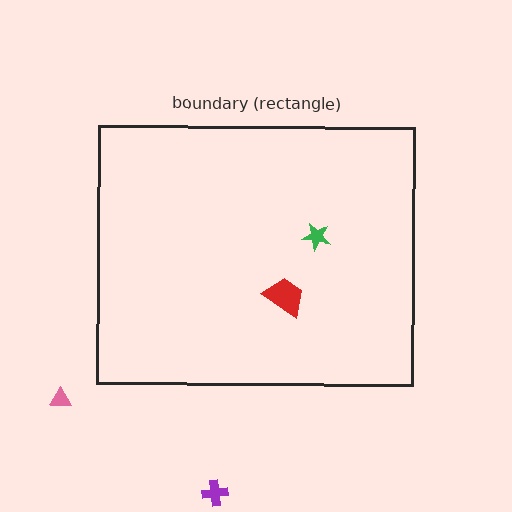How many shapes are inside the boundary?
2 inside, 2 outside.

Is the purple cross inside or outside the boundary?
Outside.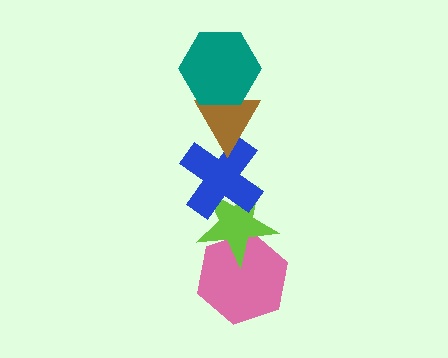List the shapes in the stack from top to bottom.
From top to bottom: the teal hexagon, the brown triangle, the blue cross, the lime star, the pink hexagon.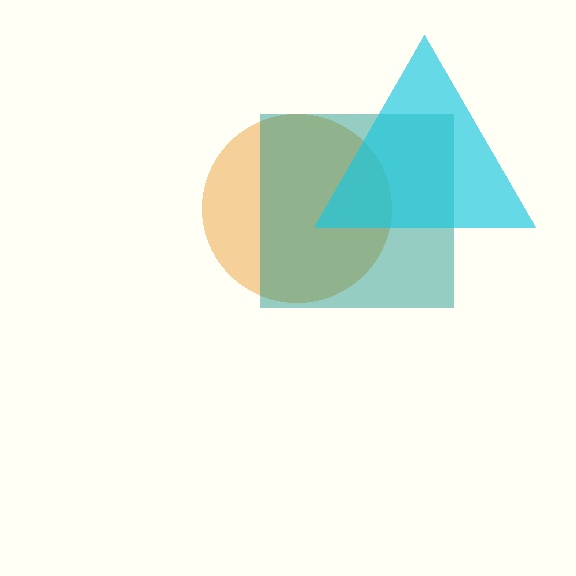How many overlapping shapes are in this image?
There are 3 overlapping shapes in the image.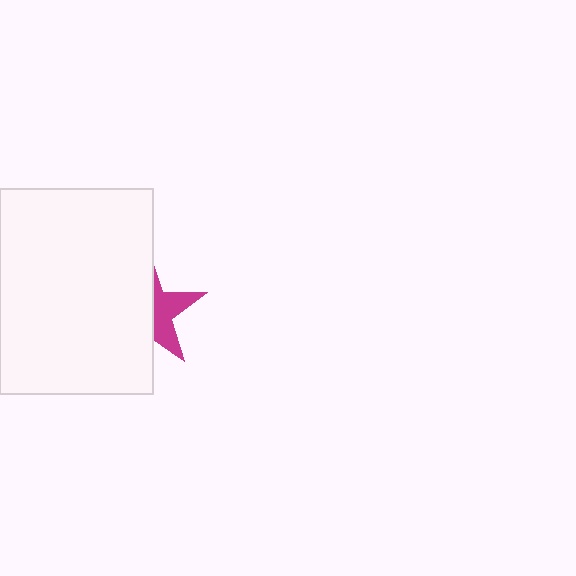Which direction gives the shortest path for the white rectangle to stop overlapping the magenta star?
Moving left gives the shortest separation.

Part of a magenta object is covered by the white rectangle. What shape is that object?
It is a star.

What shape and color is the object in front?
The object in front is a white rectangle.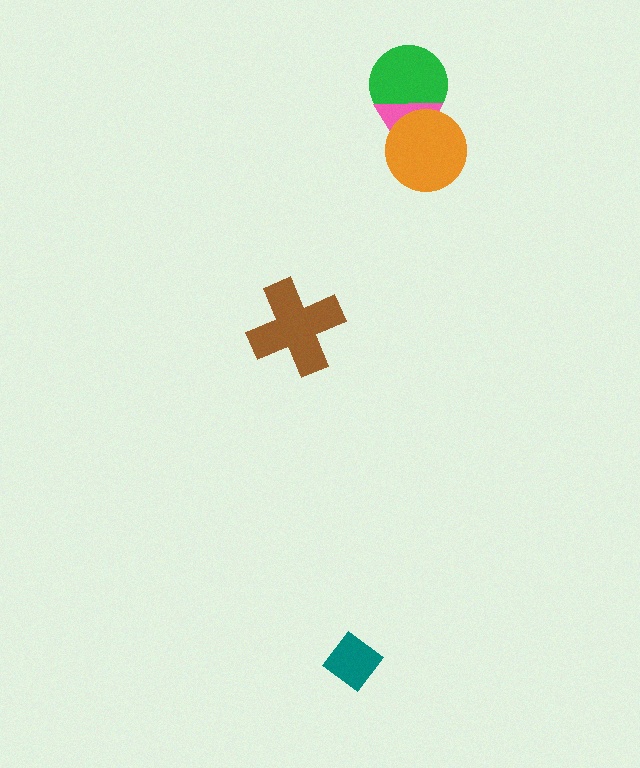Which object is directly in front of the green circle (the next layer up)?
The pink triangle is directly in front of the green circle.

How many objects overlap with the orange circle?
2 objects overlap with the orange circle.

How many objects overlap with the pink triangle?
2 objects overlap with the pink triangle.